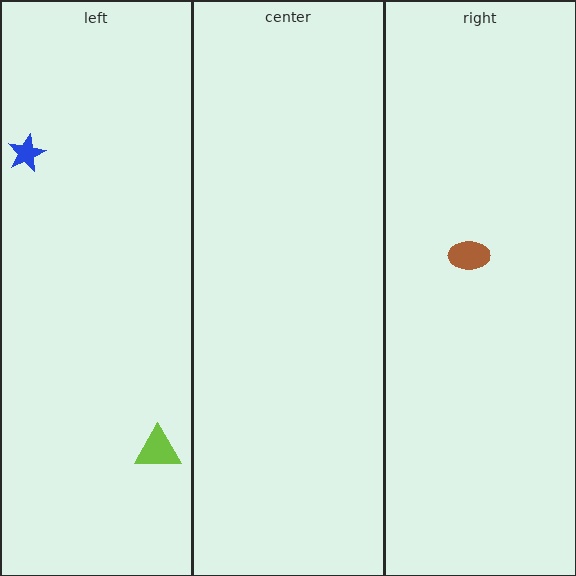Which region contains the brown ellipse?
The right region.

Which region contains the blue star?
The left region.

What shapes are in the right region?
The brown ellipse.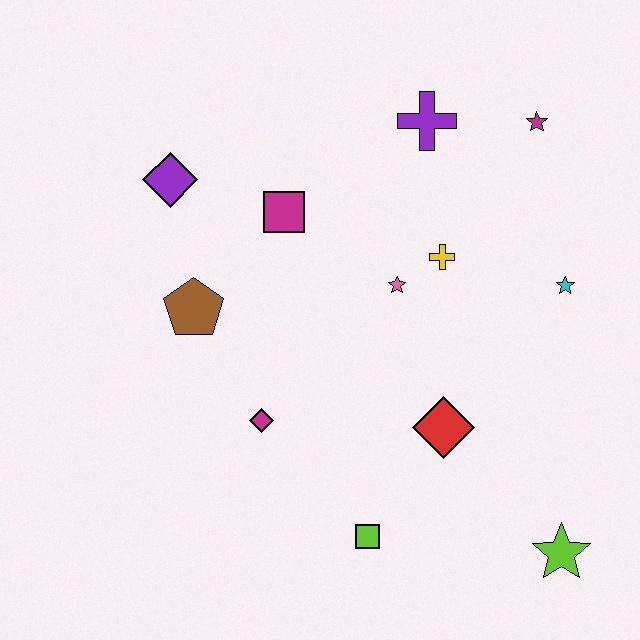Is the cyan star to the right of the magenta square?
Yes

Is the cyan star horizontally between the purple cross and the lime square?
No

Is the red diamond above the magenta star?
No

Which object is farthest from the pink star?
The lime star is farthest from the pink star.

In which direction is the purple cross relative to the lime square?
The purple cross is above the lime square.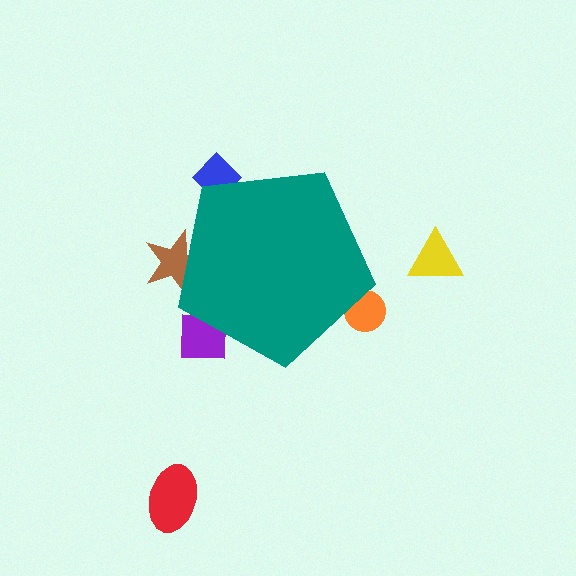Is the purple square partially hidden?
Yes, the purple square is partially hidden behind the teal pentagon.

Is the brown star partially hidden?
Yes, the brown star is partially hidden behind the teal pentagon.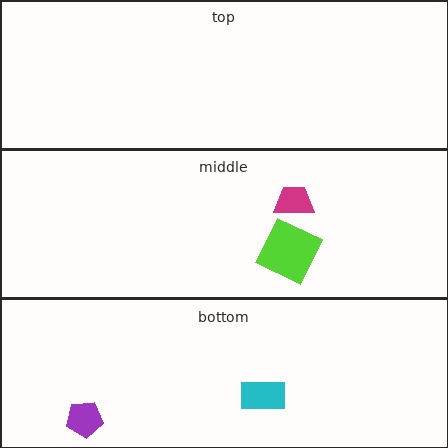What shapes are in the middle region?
The lime square, the magenta trapezoid.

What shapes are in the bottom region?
The cyan rectangle, the purple pentagon.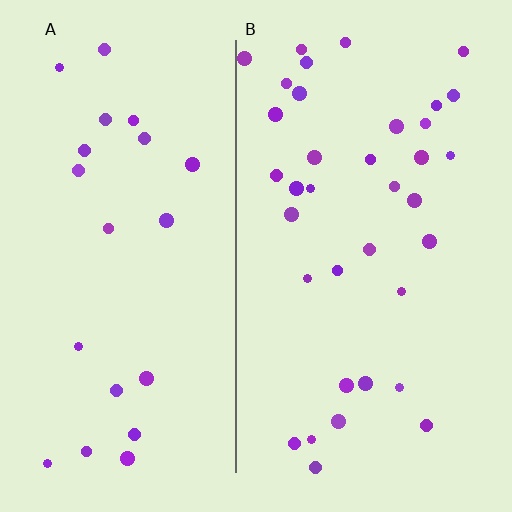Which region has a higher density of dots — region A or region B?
B (the right).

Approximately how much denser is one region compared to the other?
Approximately 1.7× — region B over region A.